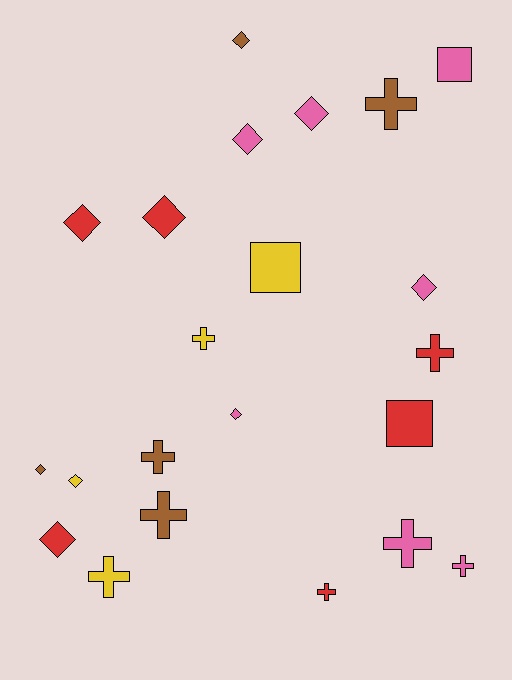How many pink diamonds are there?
There are 4 pink diamonds.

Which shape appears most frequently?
Diamond, with 10 objects.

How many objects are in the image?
There are 22 objects.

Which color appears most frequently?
Pink, with 7 objects.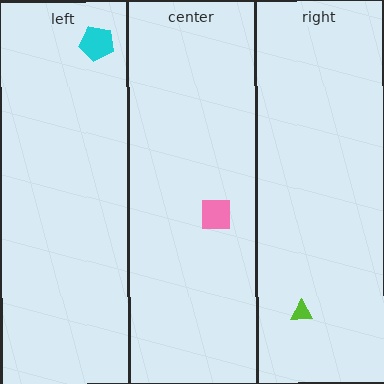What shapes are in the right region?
The lime triangle.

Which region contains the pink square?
The center region.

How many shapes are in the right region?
1.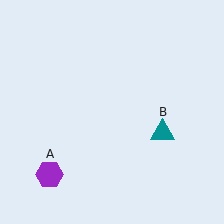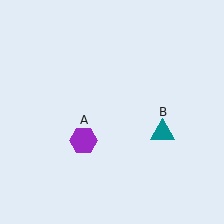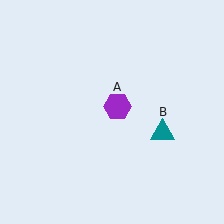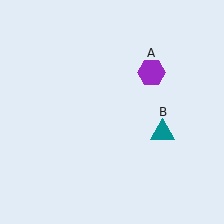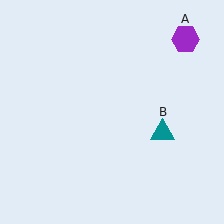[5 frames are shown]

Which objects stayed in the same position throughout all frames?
Teal triangle (object B) remained stationary.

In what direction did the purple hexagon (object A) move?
The purple hexagon (object A) moved up and to the right.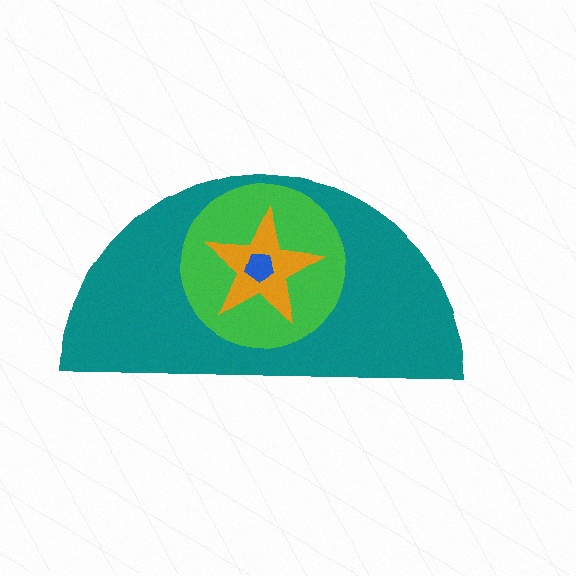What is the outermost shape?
The teal semicircle.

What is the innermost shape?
The blue pentagon.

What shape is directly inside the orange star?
The blue pentagon.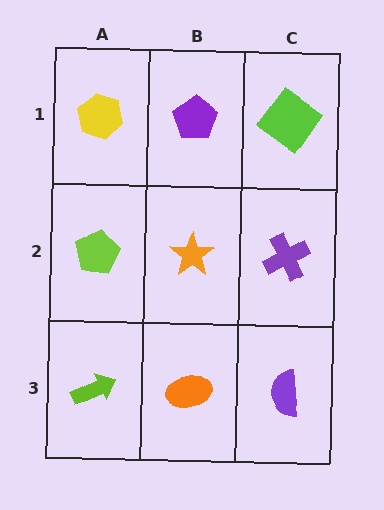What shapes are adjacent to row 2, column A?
A yellow hexagon (row 1, column A), a lime arrow (row 3, column A), an orange star (row 2, column B).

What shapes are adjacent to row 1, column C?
A purple cross (row 2, column C), a purple pentagon (row 1, column B).